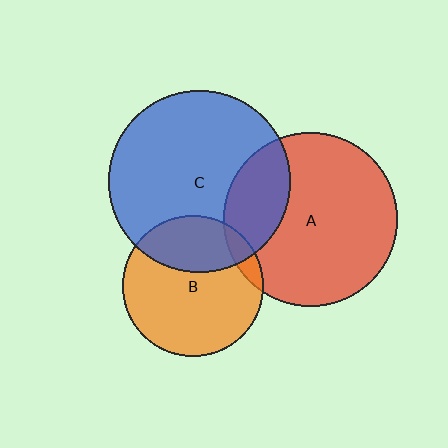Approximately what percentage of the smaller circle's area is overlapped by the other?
Approximately 30%.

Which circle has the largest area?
Circle C (blue).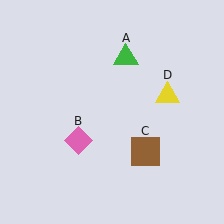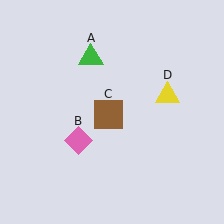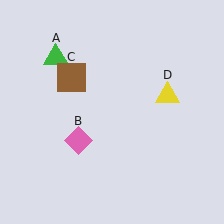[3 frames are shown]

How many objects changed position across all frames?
2 objects changed position: green triangle (object A), brown square (object C).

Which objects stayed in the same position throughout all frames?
Pink diamond (object B) and yellow triangle (object D) remained stationary.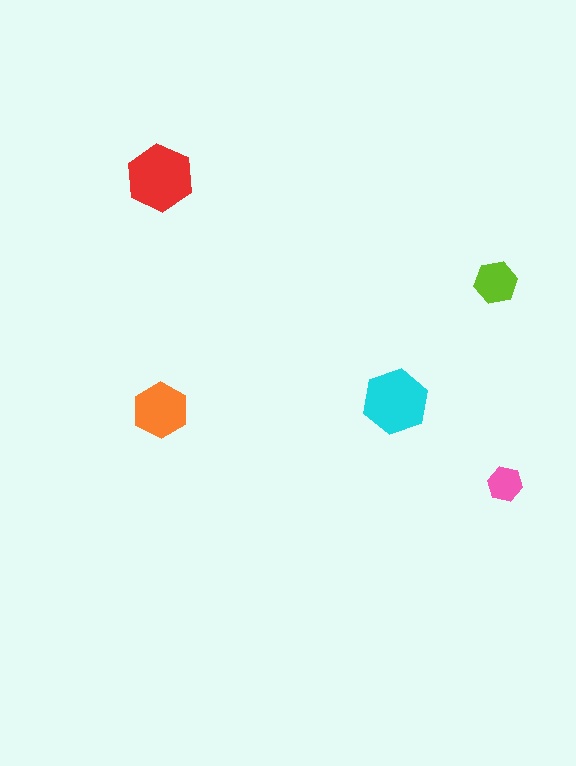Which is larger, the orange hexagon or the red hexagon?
The red one.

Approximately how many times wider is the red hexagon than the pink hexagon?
About 2 times wider.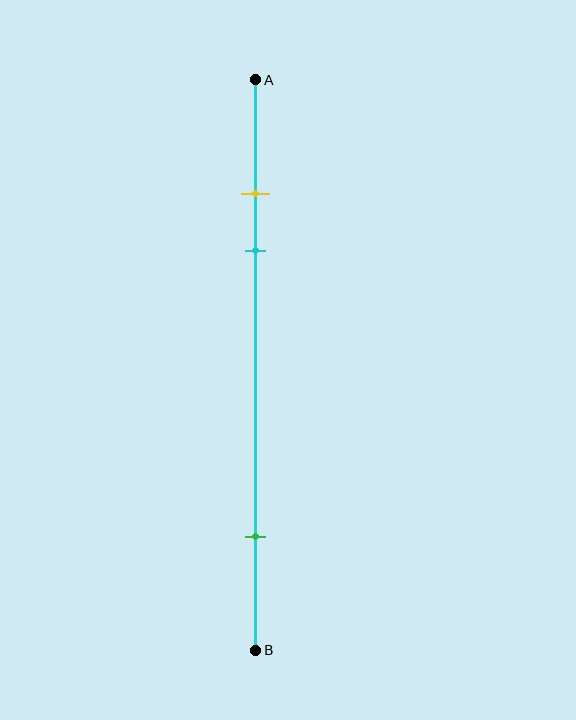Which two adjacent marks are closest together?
The yellow and cyan marks are the closest adjacent pair.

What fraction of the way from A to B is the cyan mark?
The cyan mark is approximately 30% (0.3) of the way from A to B.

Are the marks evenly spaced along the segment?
No, the marks are not evenly spaced.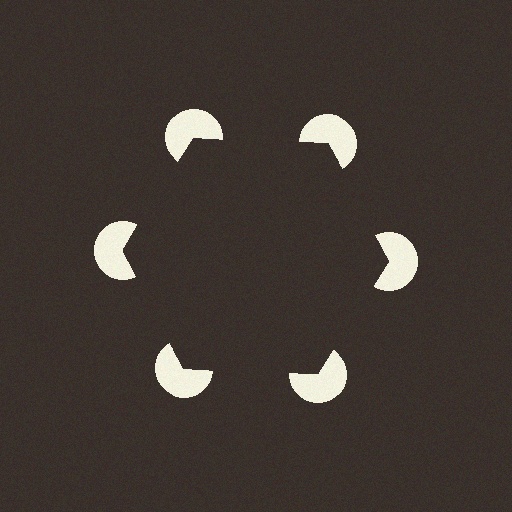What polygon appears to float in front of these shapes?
An illusory hexagon — its edges are inferred from the aligned wedge cuts in the pac-man discs, not physically drawn.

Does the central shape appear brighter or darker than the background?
It typically appears slightly darker than the background, even though no actual brightness change is drawn.